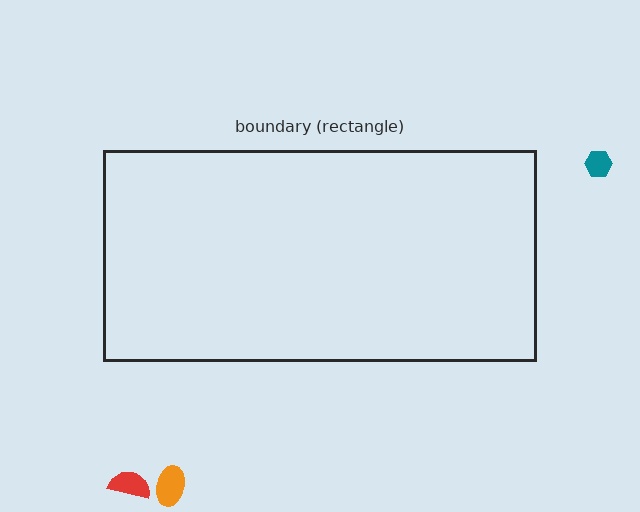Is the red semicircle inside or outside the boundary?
Outside.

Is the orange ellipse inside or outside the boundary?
Outside.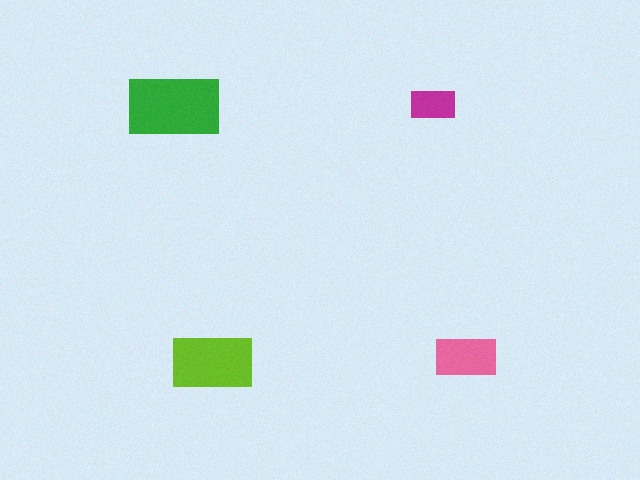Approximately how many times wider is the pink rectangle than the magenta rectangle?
About 1.5 times wider.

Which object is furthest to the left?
The green rectangle is leftmost.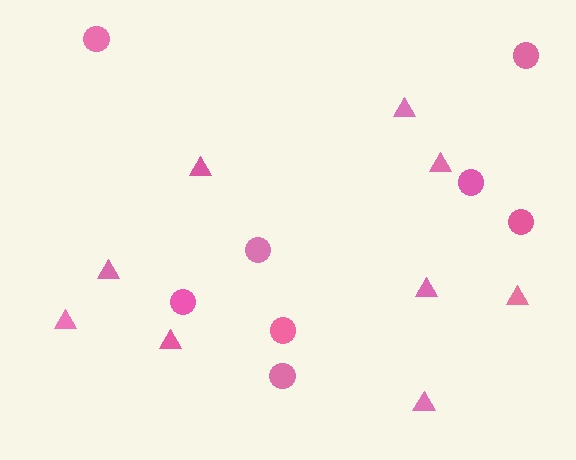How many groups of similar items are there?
There are 2 groups: one group of triangles (9) and one group of circles (8).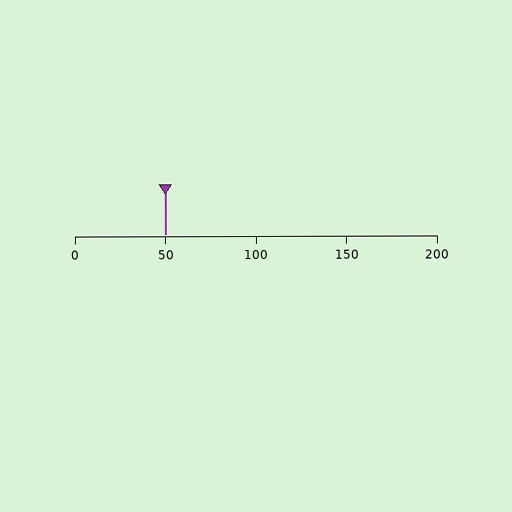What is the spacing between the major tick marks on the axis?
The major ticks are spaced 50 apart.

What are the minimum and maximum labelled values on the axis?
The axis runs from 0 to 200.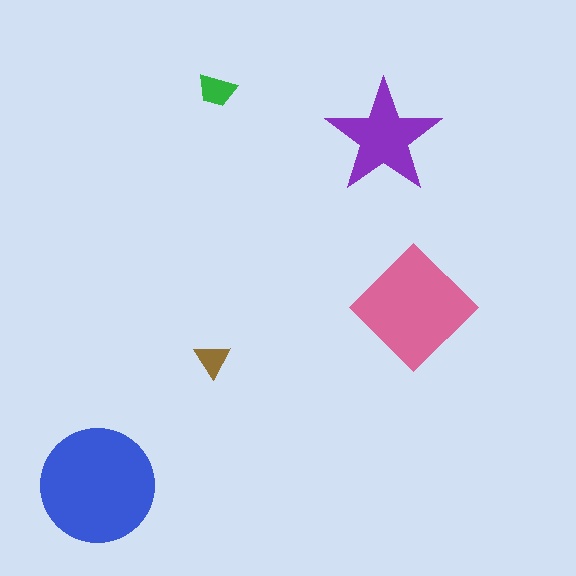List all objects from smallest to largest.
The brown triangle, the green trapezoid, the purple star, the pink diamond, the blue circle.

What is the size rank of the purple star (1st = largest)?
3rd.